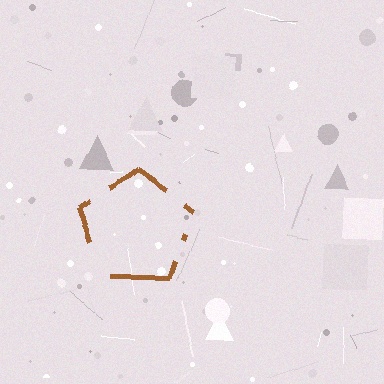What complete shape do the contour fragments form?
The contour fragments form a pentagon.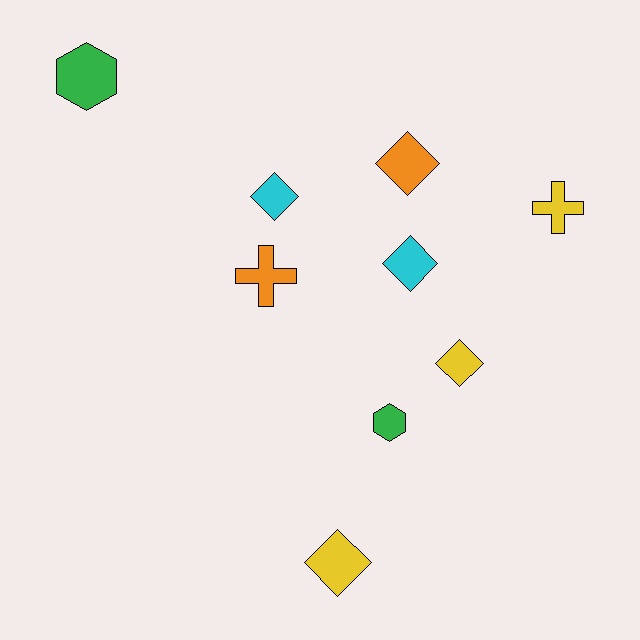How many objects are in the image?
There are 9 objects.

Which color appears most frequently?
Yellow, with 3 objects.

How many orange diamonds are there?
There is 1 orange diamond.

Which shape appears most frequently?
Diamond, with 5 objects.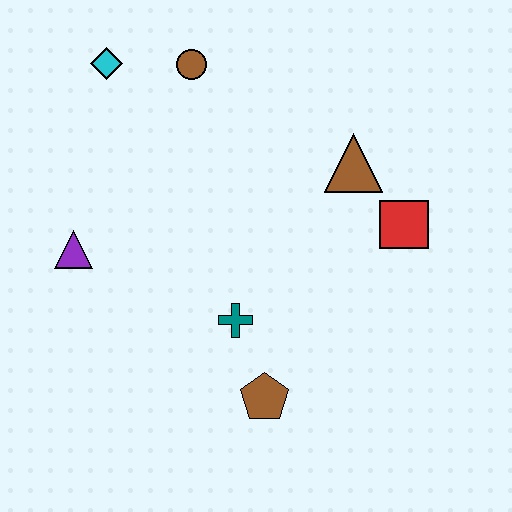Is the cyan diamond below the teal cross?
No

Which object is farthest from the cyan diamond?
The brown pentagon is farthest from the cyan diamond.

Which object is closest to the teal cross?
The brown pentagon is closest to the teal cross.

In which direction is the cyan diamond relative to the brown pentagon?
The cyan diamond is above the brown pentagon.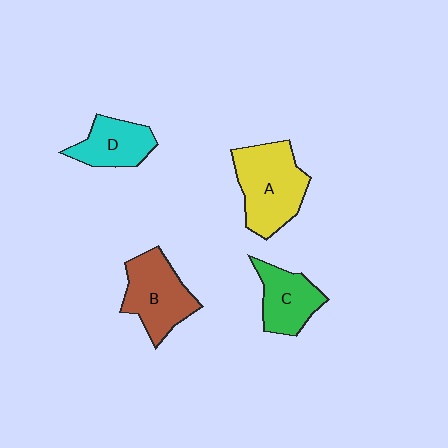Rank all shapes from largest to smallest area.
From largest to smallest: A (yellow), B (brown), C (green), D (cyan).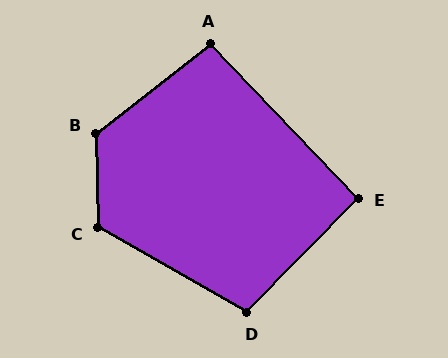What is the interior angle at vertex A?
Approximately 96 degrees (obtuse).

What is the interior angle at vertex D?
Approximately 105 degrees (obtuse).